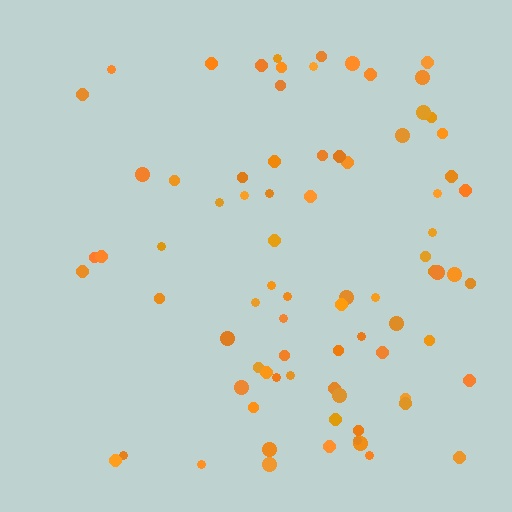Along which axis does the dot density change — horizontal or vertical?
Horizontal.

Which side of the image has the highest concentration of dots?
The right.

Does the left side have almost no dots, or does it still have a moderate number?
Still a moderate number, just noticeably fewer than the right.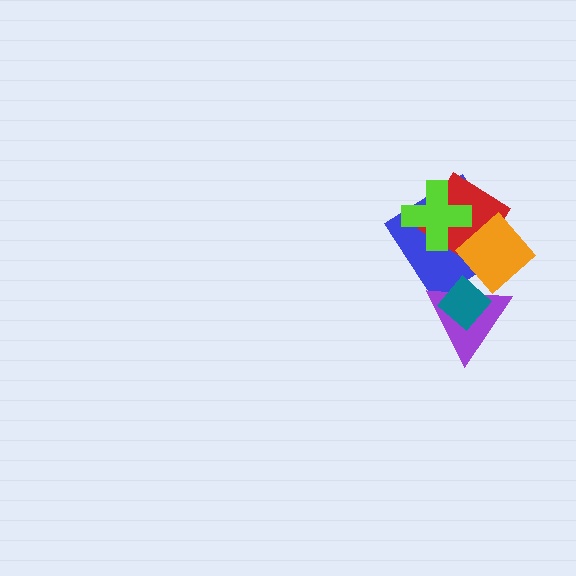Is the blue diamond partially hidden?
Yes, it is partially covered by another shape.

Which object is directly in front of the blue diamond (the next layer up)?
The purple triangle is directly in front of the blue diamond.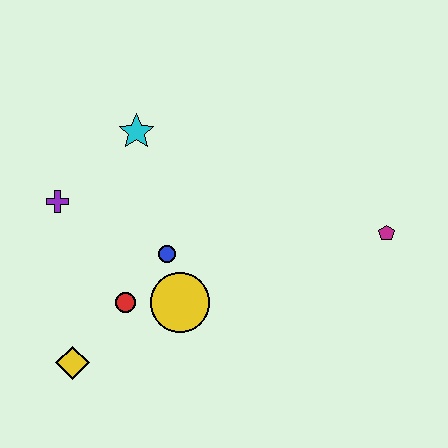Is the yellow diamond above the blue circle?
No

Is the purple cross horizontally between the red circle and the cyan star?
No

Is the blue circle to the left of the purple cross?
No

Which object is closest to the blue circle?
The yellow circle is closest to the blue circle.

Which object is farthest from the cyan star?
The magenta pentagon is farthest from the cyan star.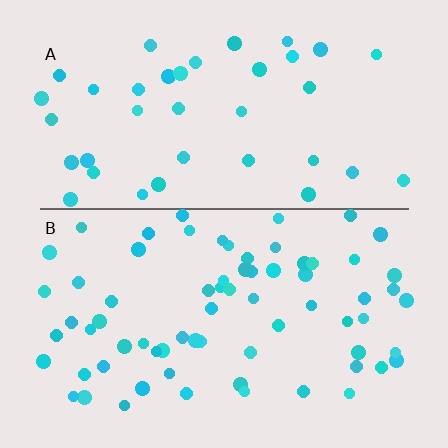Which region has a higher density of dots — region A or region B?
B (the bottom).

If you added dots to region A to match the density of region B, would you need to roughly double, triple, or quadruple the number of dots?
Approximately double.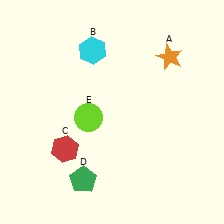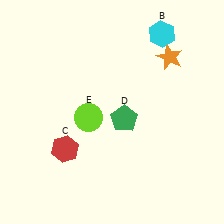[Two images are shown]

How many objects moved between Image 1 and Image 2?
2 objects moved between the two images.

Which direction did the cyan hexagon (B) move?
The cyan hexagon (B) moved right.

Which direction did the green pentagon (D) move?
The green pentagon (D) moved up.